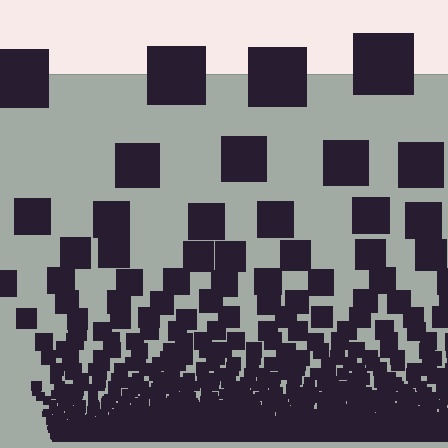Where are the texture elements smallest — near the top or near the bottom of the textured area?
Near the bottom.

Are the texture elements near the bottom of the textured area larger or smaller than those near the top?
Smaller. The gradient is inverted — elements near the bottom are smaller and denser.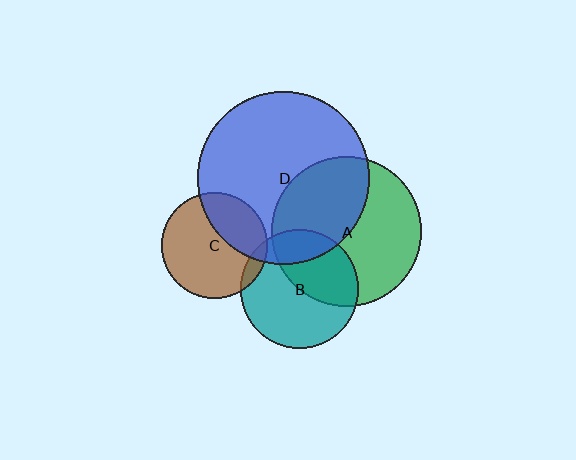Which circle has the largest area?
Circle D (blue).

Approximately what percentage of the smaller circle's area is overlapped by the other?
Approximately 5%.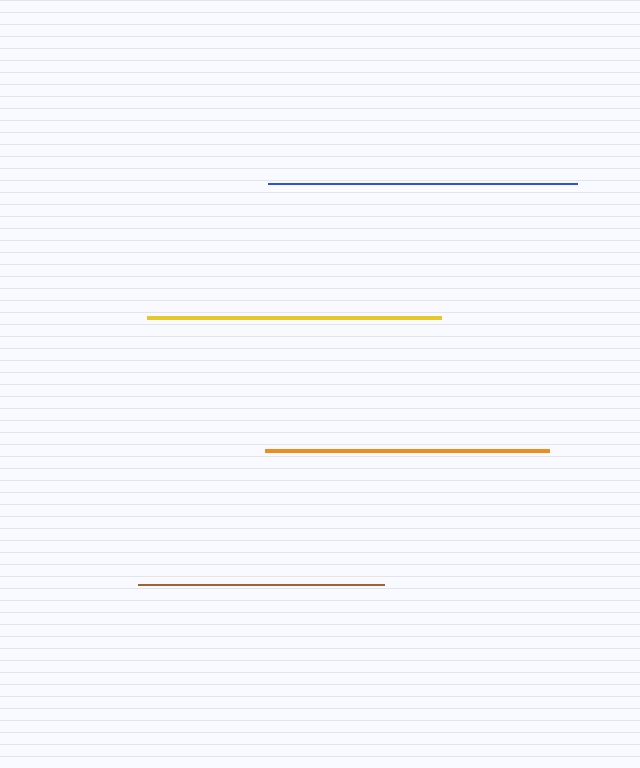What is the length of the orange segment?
The orange segment is approximately 284 pixels long.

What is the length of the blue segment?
The blue segment is approximately 310 pixels long.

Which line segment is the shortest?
The brown line is the shortest at approximately 246 pixels.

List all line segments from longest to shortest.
From longest to shortest: blue, yellow, orange, brown.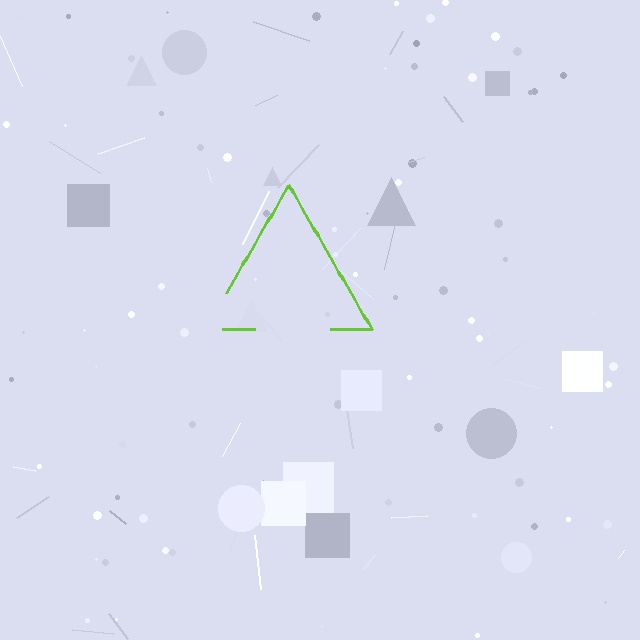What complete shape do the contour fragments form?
The contour fragments form a triangle.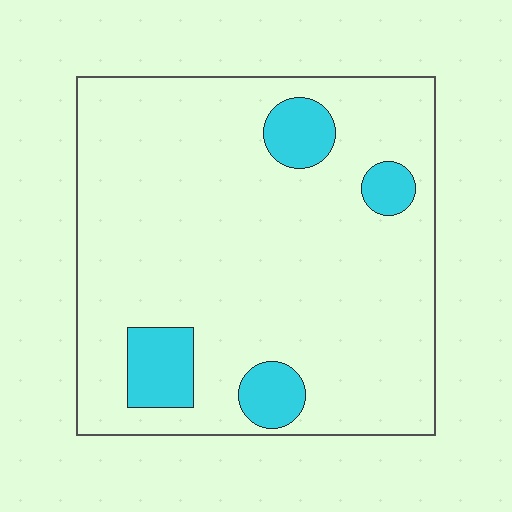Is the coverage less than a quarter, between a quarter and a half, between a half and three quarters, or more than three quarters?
Less than a quarter.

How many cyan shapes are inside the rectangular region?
4.